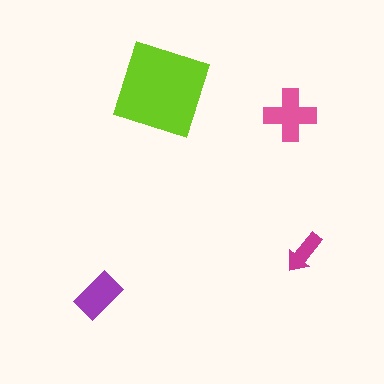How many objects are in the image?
There are 4 objects in the image.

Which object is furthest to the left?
The purple rectangle is leftmost.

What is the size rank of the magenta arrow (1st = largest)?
4th.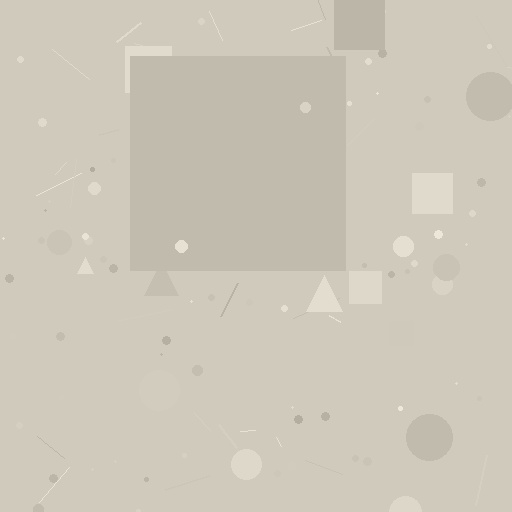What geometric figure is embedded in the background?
A square is embedded in the background.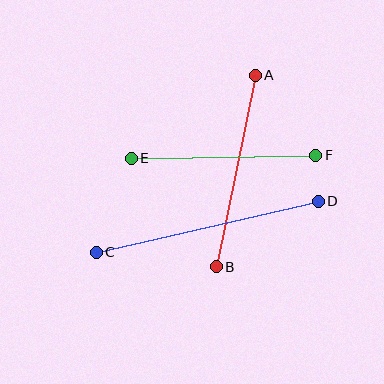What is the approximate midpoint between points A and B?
The midpoint is at approximately (236, 171) pixels.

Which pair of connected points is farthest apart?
Points C and D are farthest apart.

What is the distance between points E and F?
The distance is approximately 185 pixels.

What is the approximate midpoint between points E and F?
The midpoint is at approximately (224, 157) pixels.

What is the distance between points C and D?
The distance is approximately 228 pixels.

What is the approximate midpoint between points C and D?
The midpoint is at approximately (207, 227) pixels.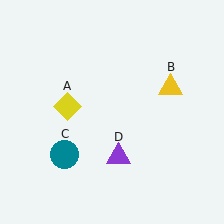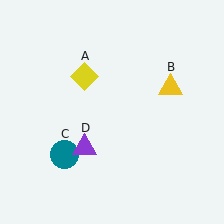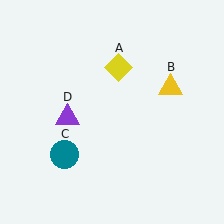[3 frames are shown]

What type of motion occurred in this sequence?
The yellow diamond (object A), purple triangle (object D) rotated clockwise around the center of the scene.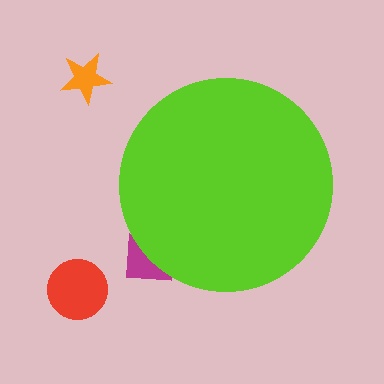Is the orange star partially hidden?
No, the orange star is fully visible.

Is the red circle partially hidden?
No, the red circle is fully visible.